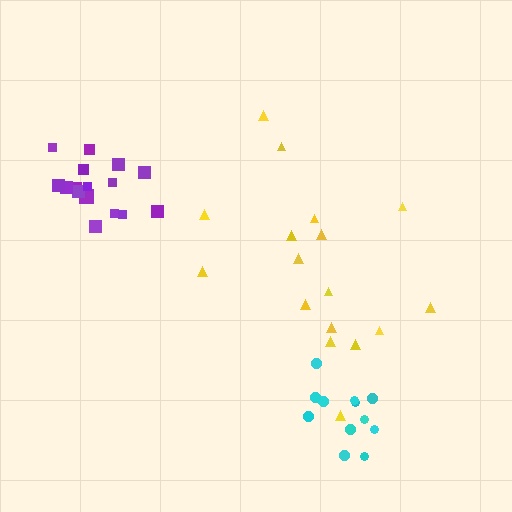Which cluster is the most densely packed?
Cyan.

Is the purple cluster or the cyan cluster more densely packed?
Cyan.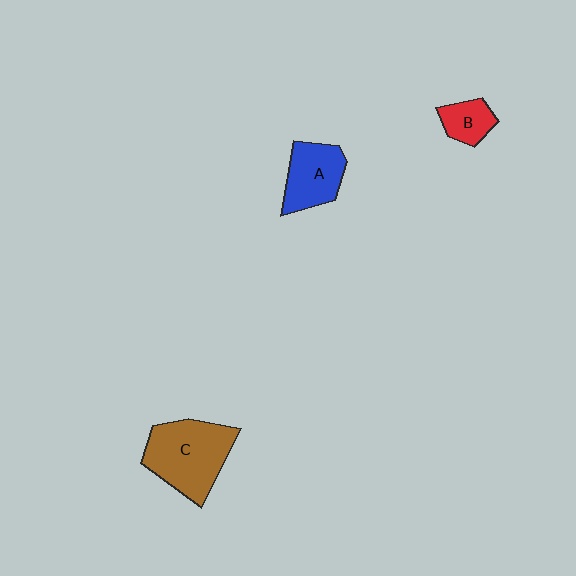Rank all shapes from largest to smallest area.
From largest to smallest: C (brown), A (blue), B (red).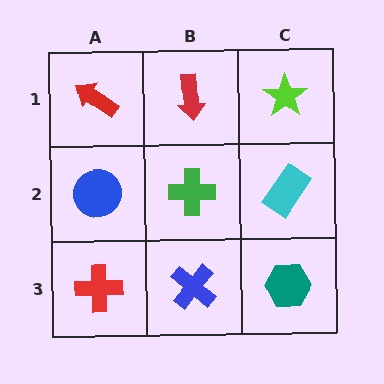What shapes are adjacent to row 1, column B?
A green cross (row 2, column B), a red arrow (row 1, column A), a lime star (row 1, column C).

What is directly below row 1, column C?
A cyan rectangle.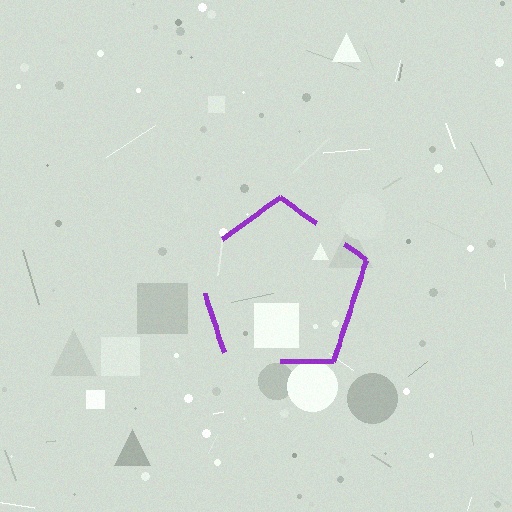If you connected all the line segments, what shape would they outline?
They would outline a pentagon.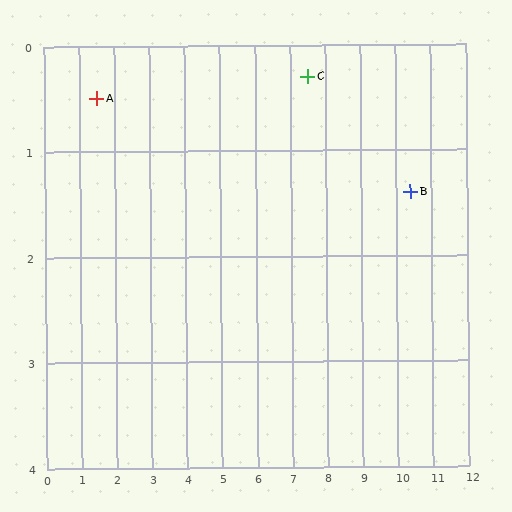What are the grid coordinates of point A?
Point A is at approximately (1.5, 0.5).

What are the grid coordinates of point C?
Point C is at approximately (7.5, 0.3).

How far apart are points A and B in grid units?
Points A and B are about 8.9 grid units apart.